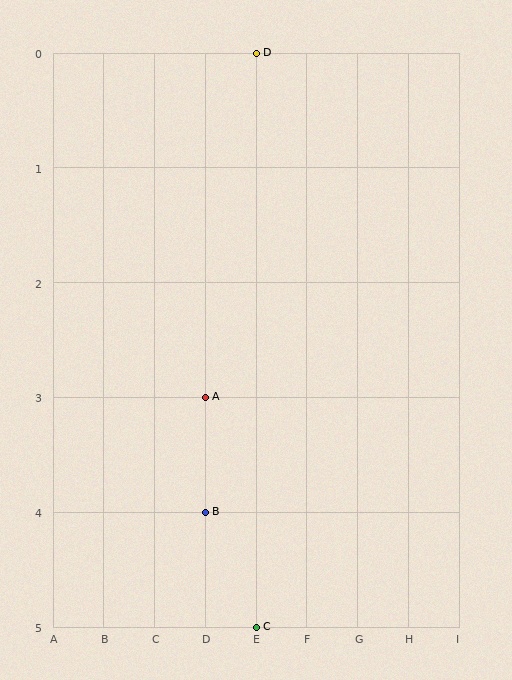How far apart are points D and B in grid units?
Points D and B are 1 column and 4 rows apart (about 4.1 grid units diagonally).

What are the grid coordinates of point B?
Point B is at grid coordinates (D, 4).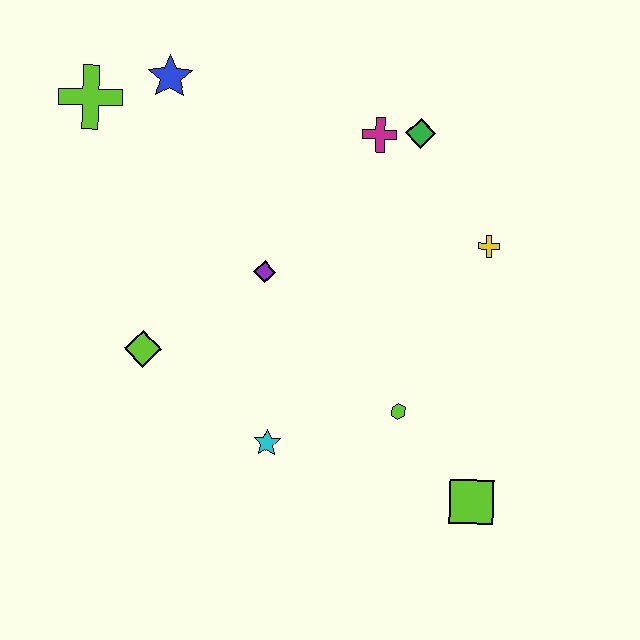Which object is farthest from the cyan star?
The lime cross is farthest from the cyan star.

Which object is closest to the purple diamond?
The lime diamond is closest to the purple diamond.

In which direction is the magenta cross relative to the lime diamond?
The magenta cross is to the right of the lime diamond.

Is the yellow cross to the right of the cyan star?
Yes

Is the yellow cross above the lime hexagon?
Yes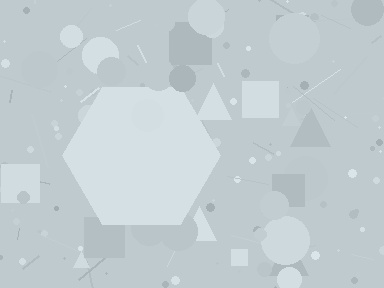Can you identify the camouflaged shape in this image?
The camouflaged shape is a hexagon.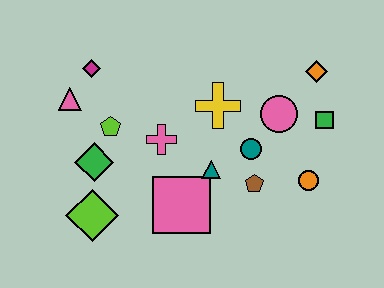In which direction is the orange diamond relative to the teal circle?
The orange diamond is above the teal circle.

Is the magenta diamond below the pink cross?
No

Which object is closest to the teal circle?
The brown pentagon is closest to the teal circle.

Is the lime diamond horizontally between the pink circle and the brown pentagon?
No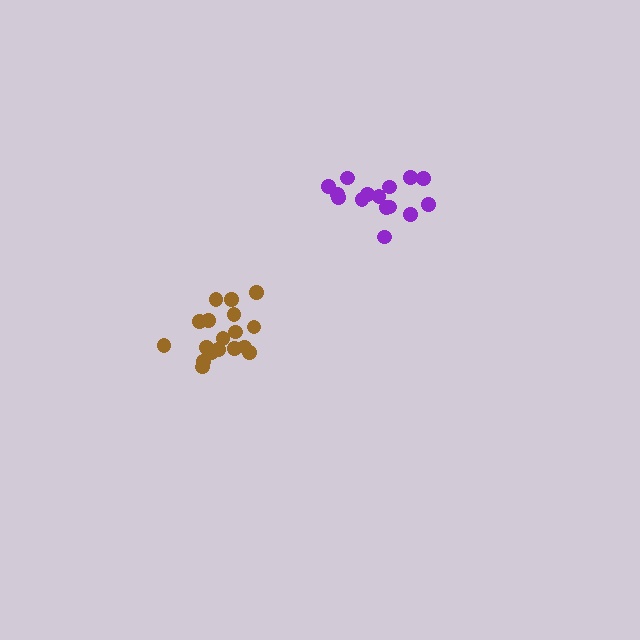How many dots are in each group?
Group 1: 18 dots, Group 2: 15 dots (33 total).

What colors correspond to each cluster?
The clusters are colored: brown, purple.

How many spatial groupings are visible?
There are 2 spatial groupings.